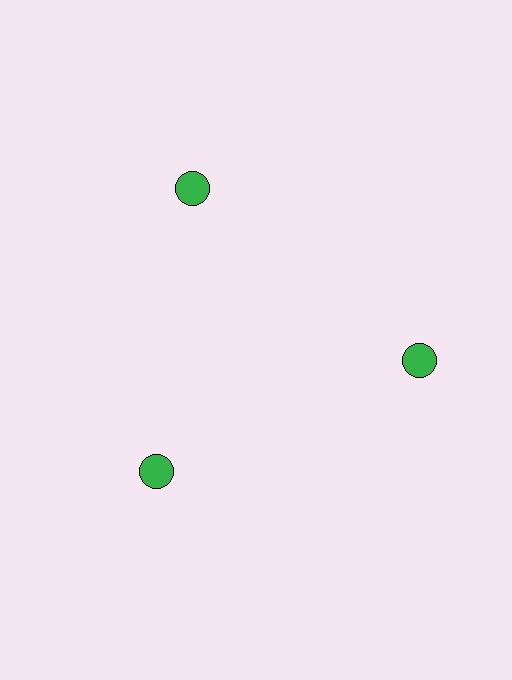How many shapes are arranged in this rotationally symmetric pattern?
There are 3 shapes, arranged in 3 groups of 1.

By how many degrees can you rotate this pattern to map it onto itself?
The pattern maps onto itself every 120 degrees of rotation.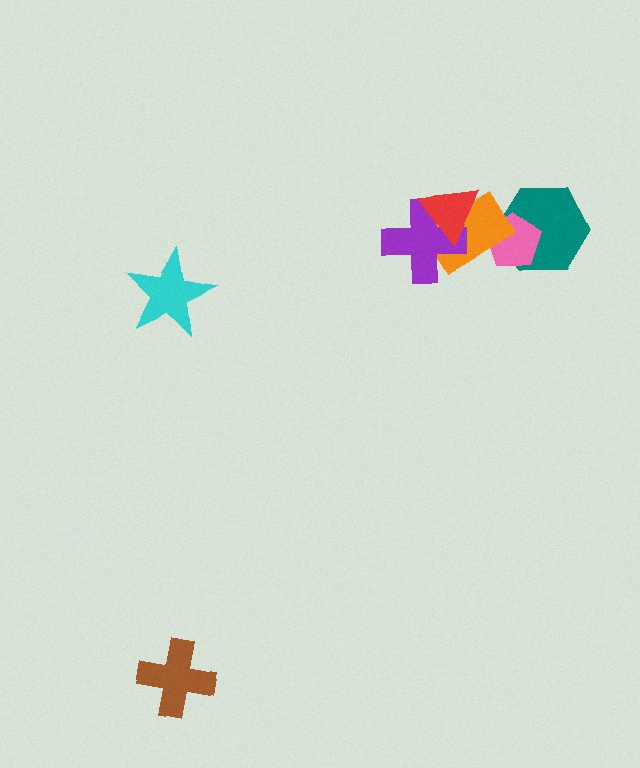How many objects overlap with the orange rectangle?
4 objects overlap with the orange rectangle.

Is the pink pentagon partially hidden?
Yes, it is partially covered by another shape.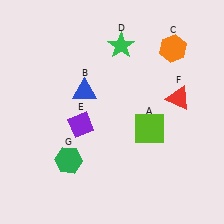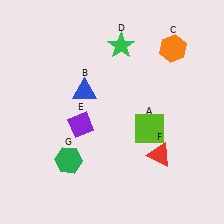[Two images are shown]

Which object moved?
The red triangle (F) moved down.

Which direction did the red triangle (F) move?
The red triangle (F) moved down.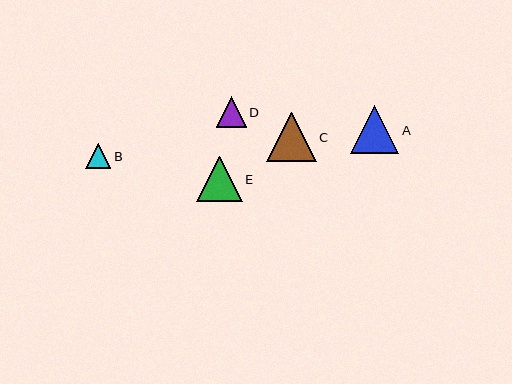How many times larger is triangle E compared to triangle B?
Triangle E is approximately 1.8 times the size of triangle B.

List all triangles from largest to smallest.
From largest to smallest: C, A, E, D, B.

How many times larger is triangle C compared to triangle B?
Triangle C is approximately 2.0 times the size of triangle B.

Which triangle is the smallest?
Triangle B is the smallest with a size of approximately 25 pixels.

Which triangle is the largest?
Triangle C is the largest with a size of approximately 50 pixels.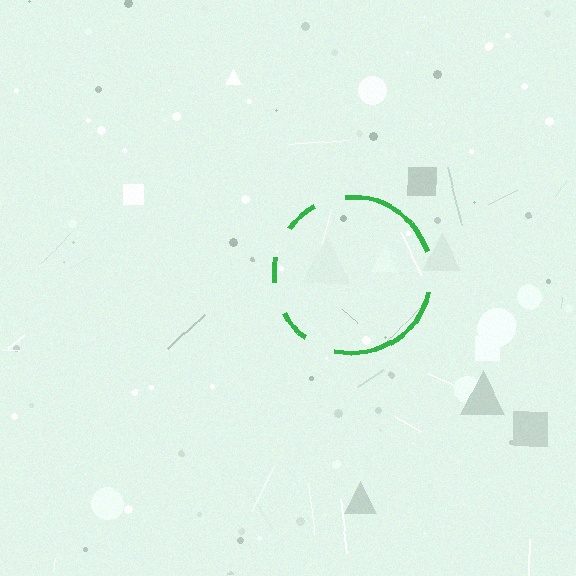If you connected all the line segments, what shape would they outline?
They would outline a circle.